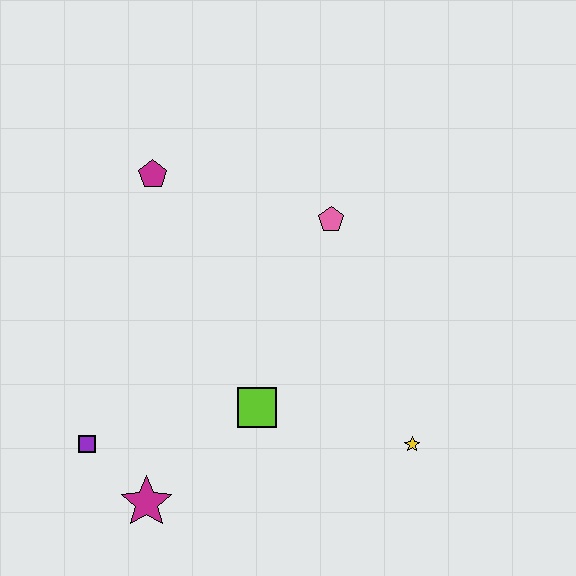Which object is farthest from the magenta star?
The pink pentagon is farthest from the magenta star.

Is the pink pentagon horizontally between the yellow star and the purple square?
Yes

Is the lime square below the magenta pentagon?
Yes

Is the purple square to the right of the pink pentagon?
No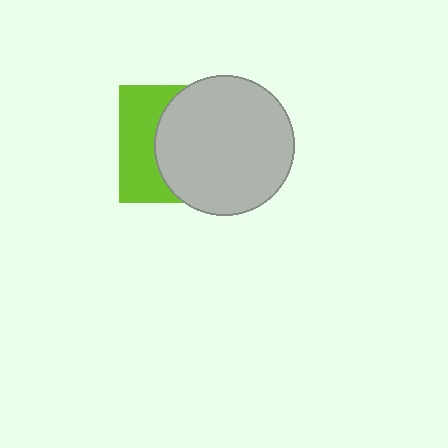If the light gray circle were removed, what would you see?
You would see the complete lime square.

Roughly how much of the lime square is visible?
A small part of it is visible (roughly 37%).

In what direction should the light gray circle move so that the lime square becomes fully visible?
The light gray circle should move right. That is the shortest direction to clear the overlap and leave the lime square fully visible.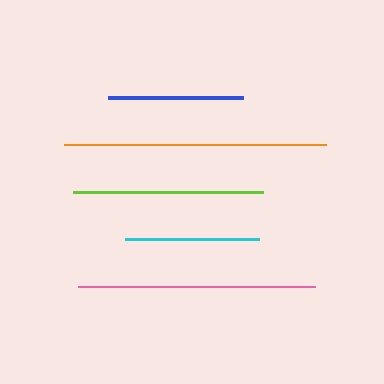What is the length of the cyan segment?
The cyan segment is approximately 134 pixels long.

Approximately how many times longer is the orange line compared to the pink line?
The orange line is approximately 1.1 times the length of the pink line.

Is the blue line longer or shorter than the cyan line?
The blue line is longer than the cyan line.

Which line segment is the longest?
The orange line is the longest at approximately 262 pixels.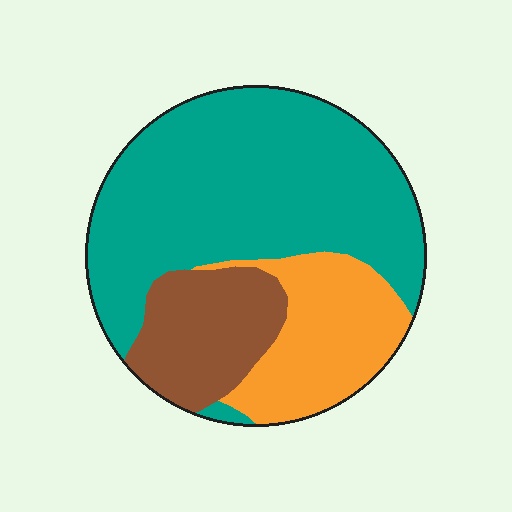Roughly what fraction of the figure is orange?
Orange covers around 20% of the figure.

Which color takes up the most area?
Teal, at roughly 60%.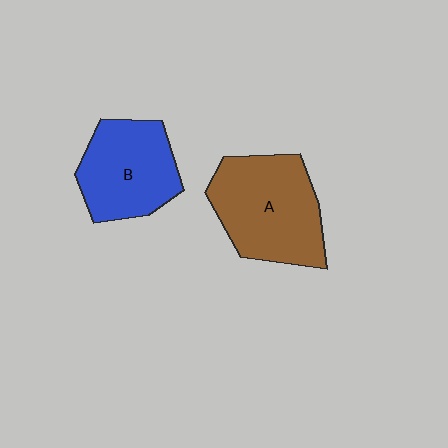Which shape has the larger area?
Shape A (brown).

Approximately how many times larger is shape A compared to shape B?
Approximately 1.2 times.